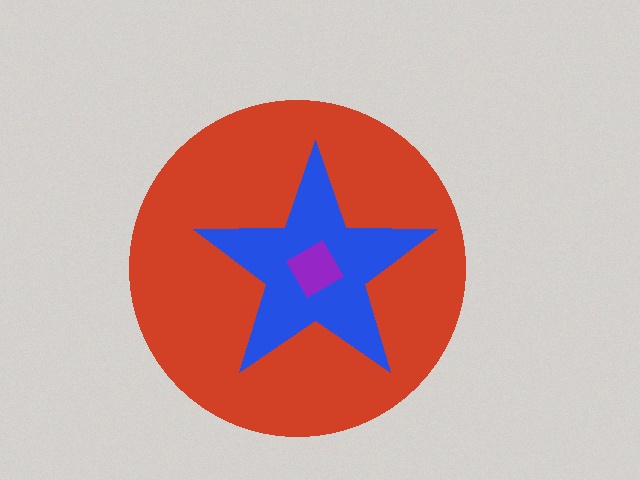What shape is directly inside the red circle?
The blue star.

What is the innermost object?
The purple diamond.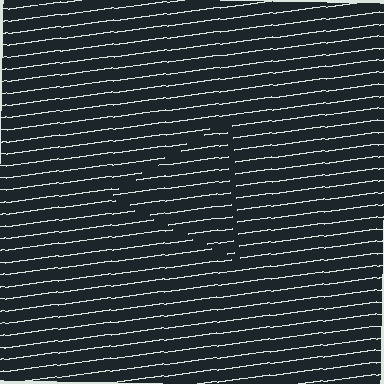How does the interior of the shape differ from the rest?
The interior of the shape contains the same grating, shifted by half a period — the contour is defined by the phase discontinuity where line-ends from the inner and outer gratings abut.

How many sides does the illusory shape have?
3 sides — the line-ends trace a triangle.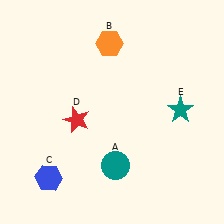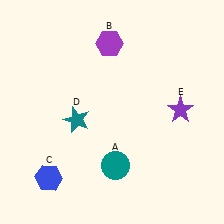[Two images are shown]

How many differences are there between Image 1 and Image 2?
There are 3 differences between the two images.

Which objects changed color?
B changed from orange to purple. D changed from red to teal. E changed from teal to purple.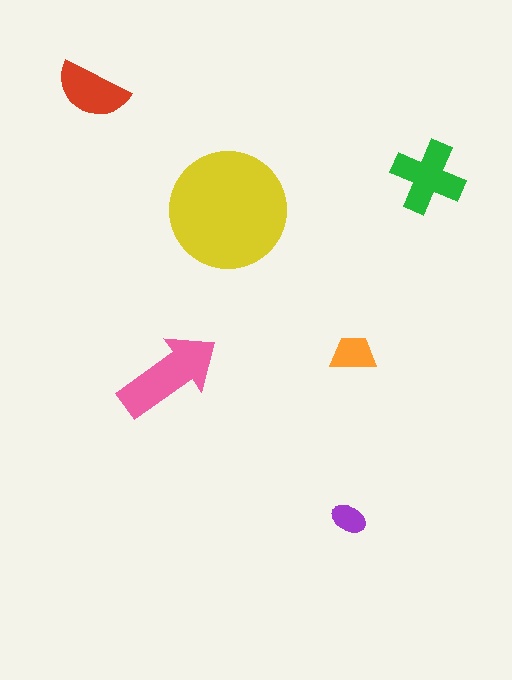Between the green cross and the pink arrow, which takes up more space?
The pink arrow.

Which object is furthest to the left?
The red semicircle is leftmost.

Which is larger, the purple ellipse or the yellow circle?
The yellow circle.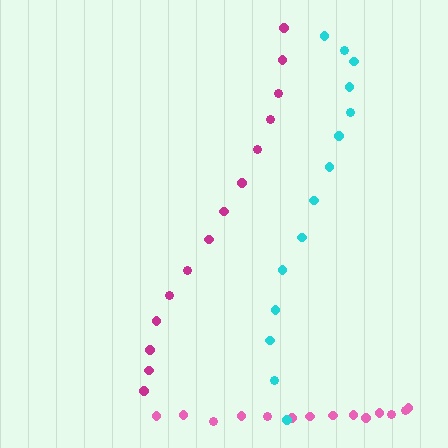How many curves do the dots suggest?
There are 3 distinct paths.